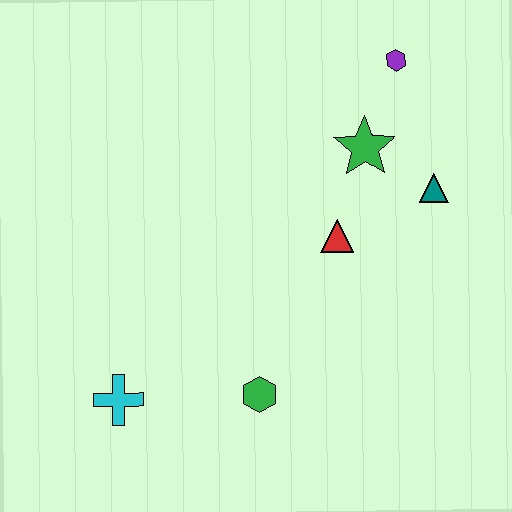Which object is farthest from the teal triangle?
The cyan cross is farthest from the teal triangle.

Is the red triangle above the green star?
No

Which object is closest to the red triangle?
The green star is closest to the red triangle.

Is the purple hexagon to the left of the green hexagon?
No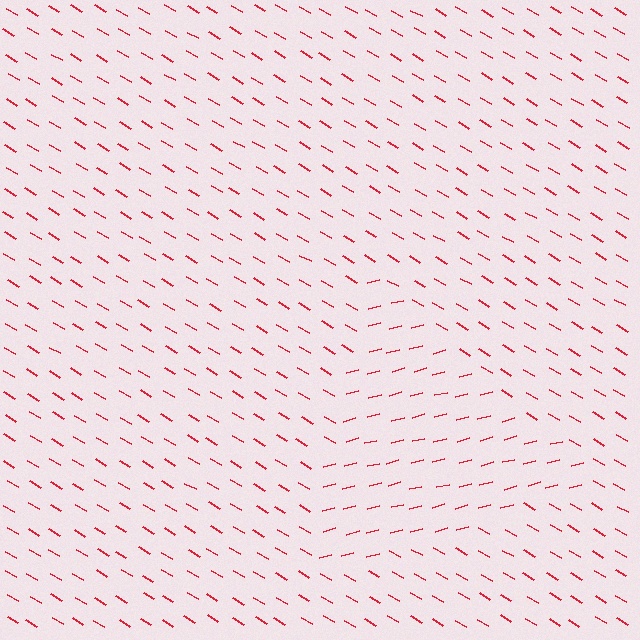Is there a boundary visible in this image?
Yes, there is a texture boundary formed by a change in line orientation.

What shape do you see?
I see a triangle.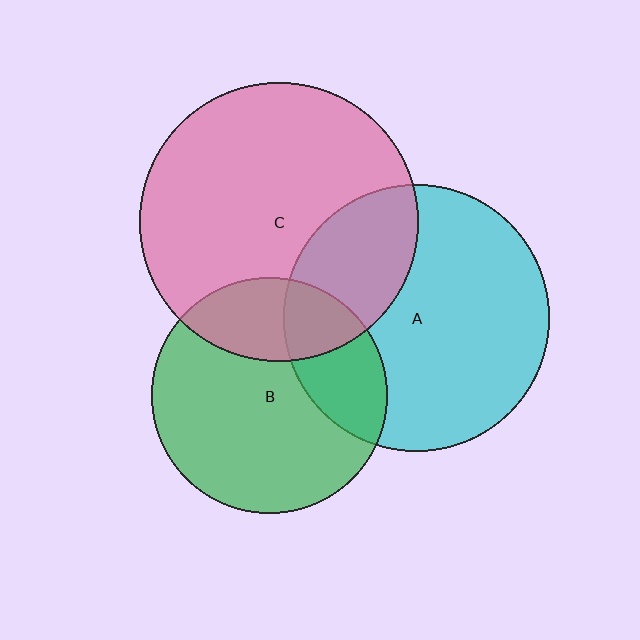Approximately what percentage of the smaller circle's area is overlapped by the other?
Approximately 30%.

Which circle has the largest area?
Circle C (pink).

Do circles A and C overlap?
Yes.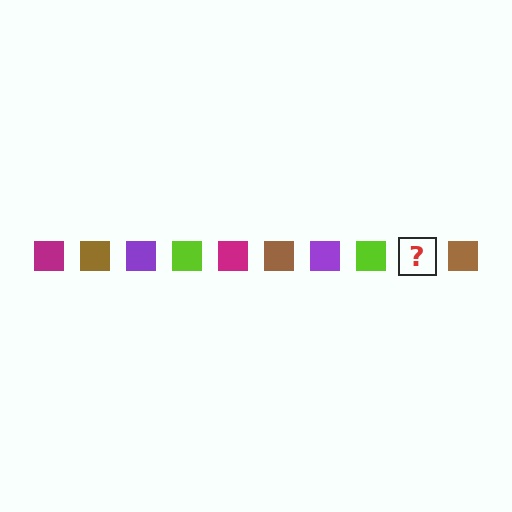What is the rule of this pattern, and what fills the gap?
The rule is that the pattern cycles through magenta, brown, purple, lime squares. The gap should be filled with a magenta square.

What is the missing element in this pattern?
The missing element is a magenta square.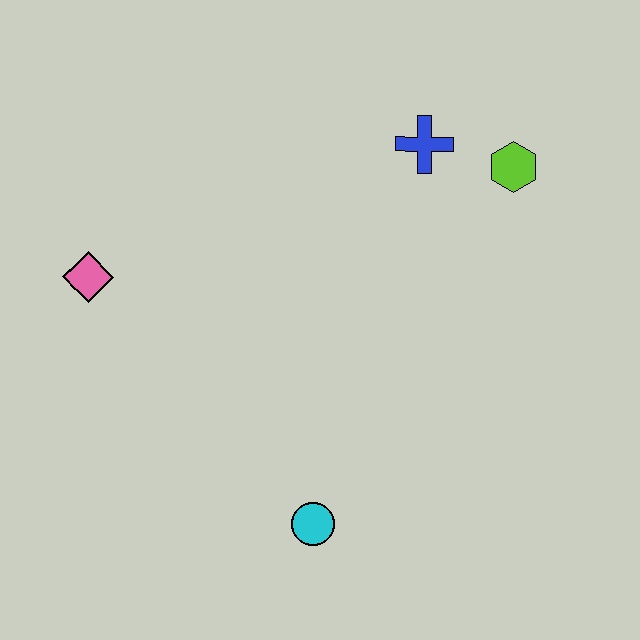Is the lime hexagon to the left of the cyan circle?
No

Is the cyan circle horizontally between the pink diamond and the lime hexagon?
Yes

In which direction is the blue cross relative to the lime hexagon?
The blue cross is to the left of the lime hexagon.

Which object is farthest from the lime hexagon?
The pink diamond is farthest from the lime hexagon.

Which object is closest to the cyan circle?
The pink diamond is closest to the cyan circle.